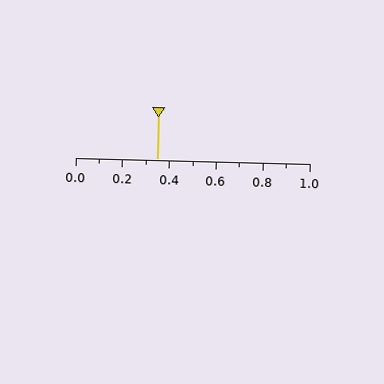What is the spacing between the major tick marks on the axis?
The major ticks are spaced 0.2 apart.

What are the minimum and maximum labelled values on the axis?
The axis runs from 0.0 to 1.0.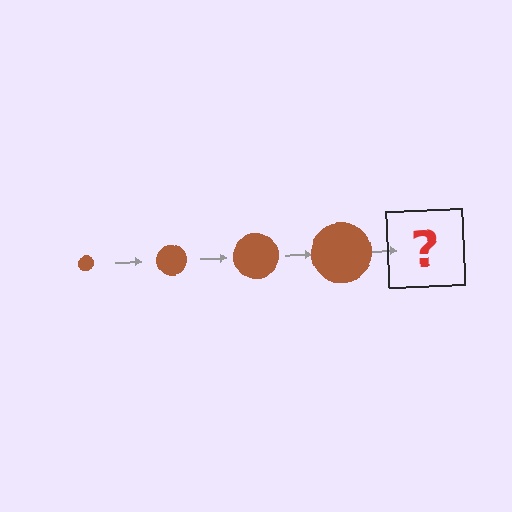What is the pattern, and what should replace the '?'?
The pattern is that the circle gets progressively larger each step. The '?' should be a brown circle, larger than the previous one.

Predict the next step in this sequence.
The next step is a brown circle, larger than the previous one.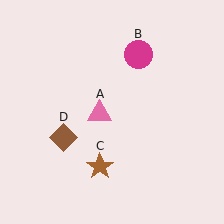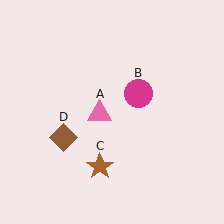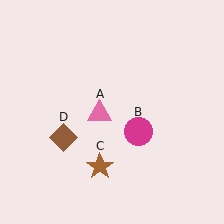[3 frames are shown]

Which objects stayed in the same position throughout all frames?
Pink triangle (object A) and brown star (object C) and brown diamond (object D) remained stationary.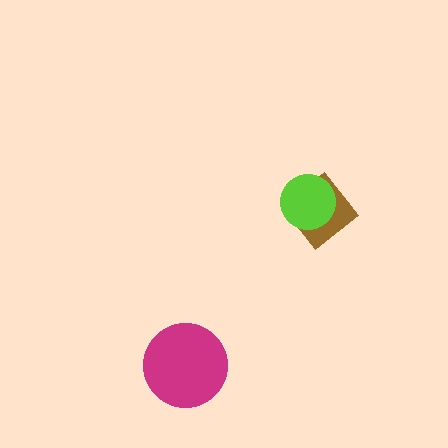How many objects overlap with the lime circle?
1 object overlaps with the lime circle.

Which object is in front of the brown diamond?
The lime circle is in front of the brown diamond.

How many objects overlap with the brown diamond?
1 object overlaps with the brown diamond.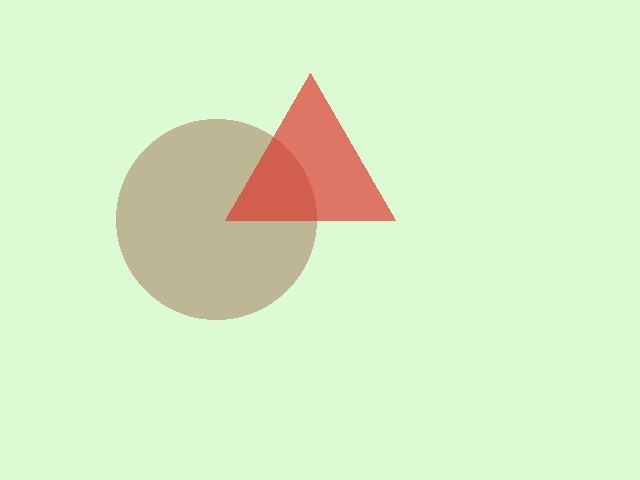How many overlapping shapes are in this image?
There are 2 overlapping shapes in the image.